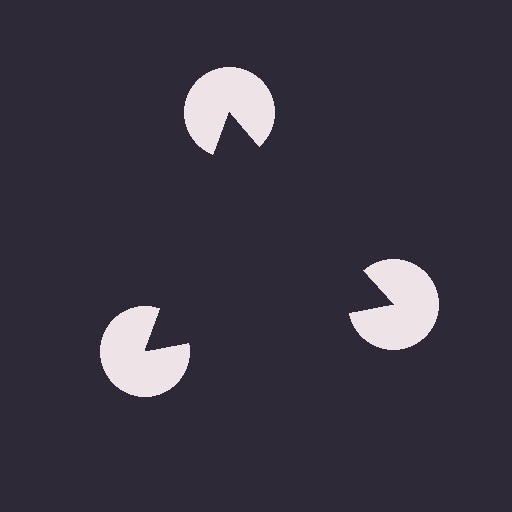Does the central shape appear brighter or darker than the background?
It typically appears slightly darker than the background, even though no actual brightness change is drawn.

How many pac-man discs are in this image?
There are 3 — one at each vertex of the illusory triangle.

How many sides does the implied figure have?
3 sides.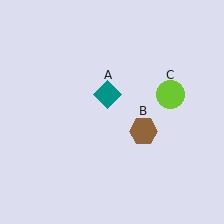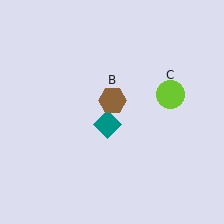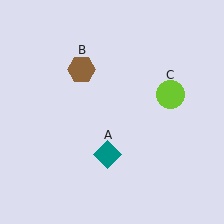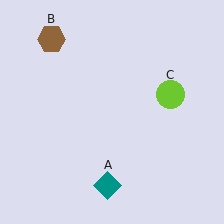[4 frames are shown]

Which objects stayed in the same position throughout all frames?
Lime circle (object C) remained stationary.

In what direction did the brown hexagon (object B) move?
The brown hexagon (object B) moved up and to the left.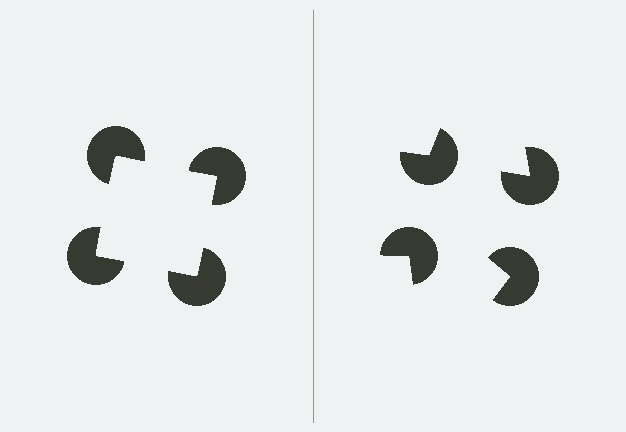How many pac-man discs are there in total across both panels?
8 — 4 on each side.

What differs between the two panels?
The pac-man discs are positioned identically on both sides; only the wedge orientations differ. On the left they align to a square; on the right they are misaligned.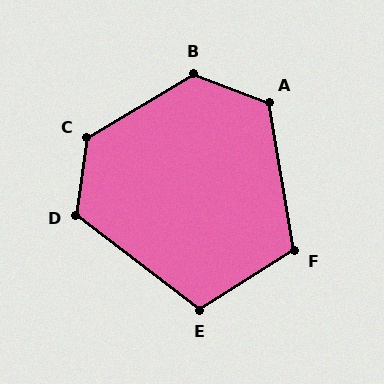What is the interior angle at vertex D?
Approximately 120 degrees (obtuse).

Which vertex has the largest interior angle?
C, at approximately 129 degrees.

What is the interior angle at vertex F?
Approximately 112 degrees (obtuse).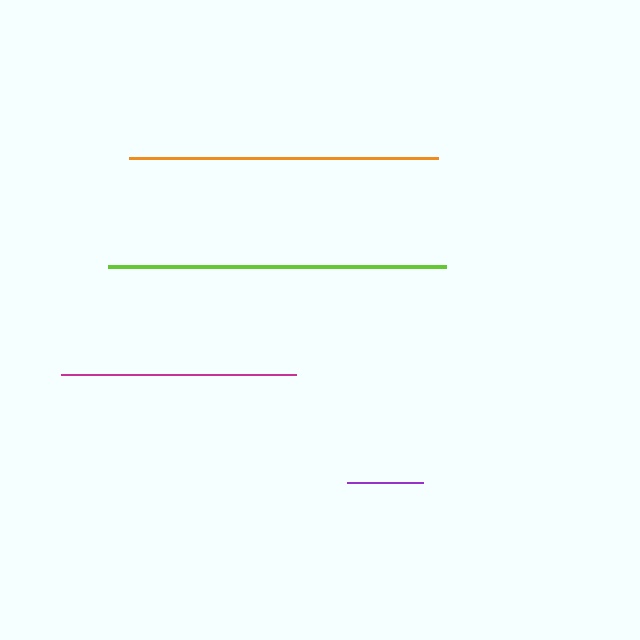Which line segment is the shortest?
The purple line is the shortest at approximately 76 pixels.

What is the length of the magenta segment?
The magenta segment is approximately 235 pixels long.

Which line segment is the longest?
The lime line is the longest at approximately 338 pixels.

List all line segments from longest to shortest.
From longest to shortest: lime, orange, magenta, purple.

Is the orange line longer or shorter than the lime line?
The lime line is longer than the orange line.